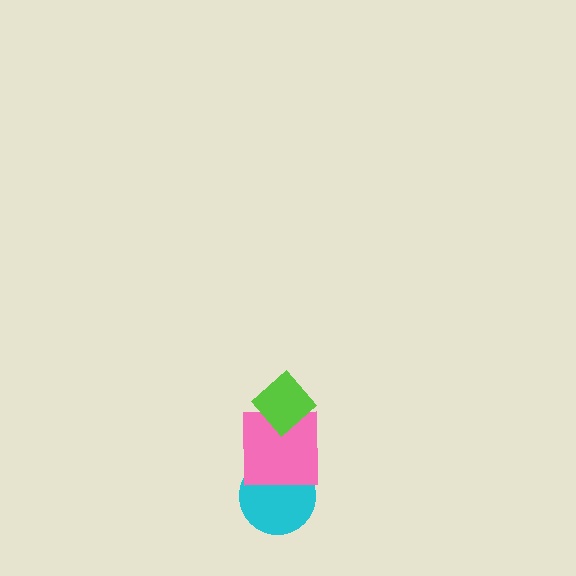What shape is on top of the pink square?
The lime diamond is on top of the pink square.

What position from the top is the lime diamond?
The lime diamond is 1st from the top.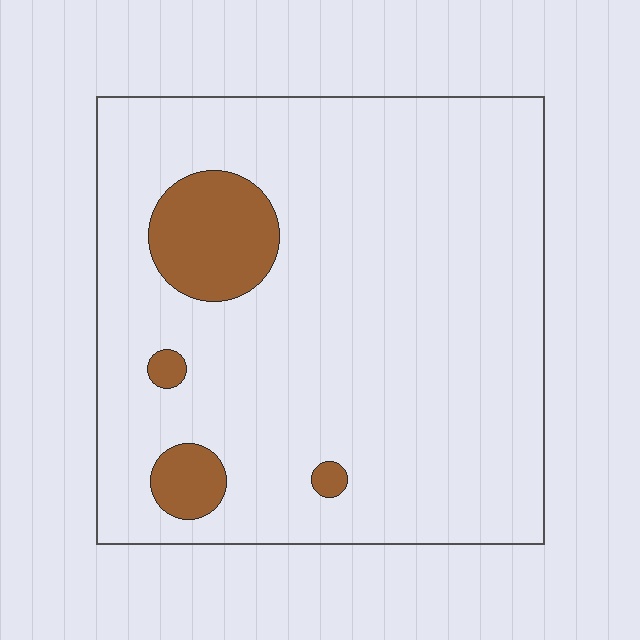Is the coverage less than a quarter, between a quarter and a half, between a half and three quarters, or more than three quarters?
Less than a quarter.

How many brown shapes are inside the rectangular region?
4.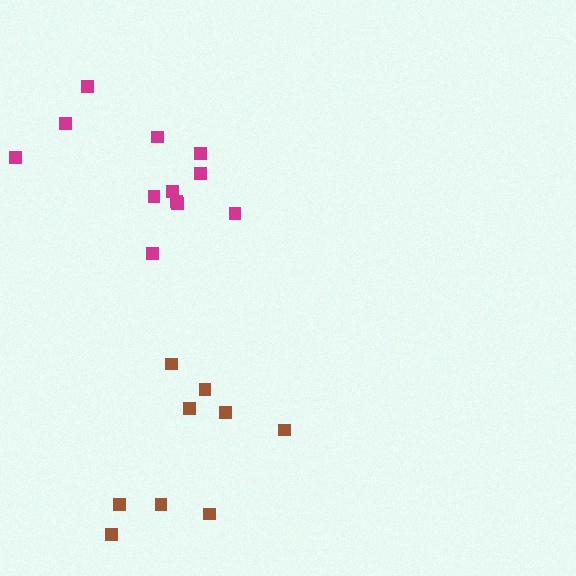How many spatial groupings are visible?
There are 2 spatial groupings.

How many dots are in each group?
Group 1: 12 dots, Group 2: 9 dots (21 total).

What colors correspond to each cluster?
The clusters are colored: magenta, brown.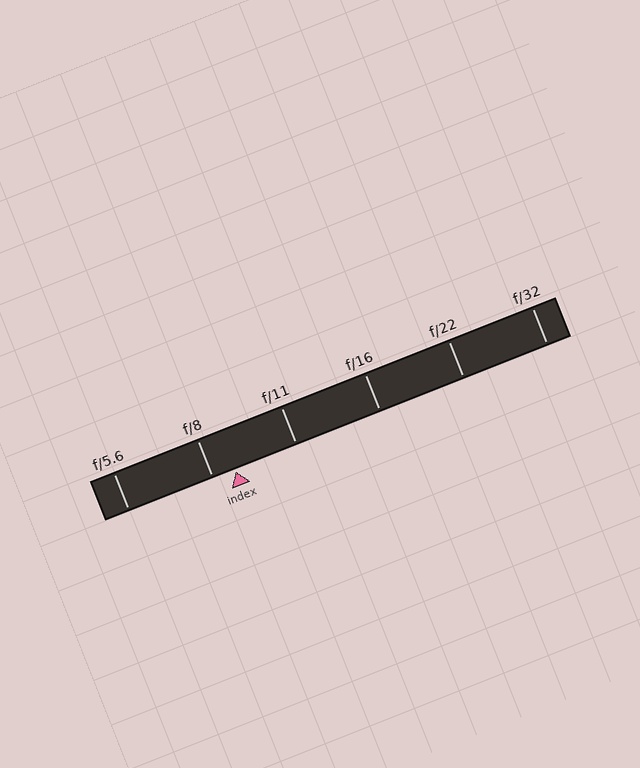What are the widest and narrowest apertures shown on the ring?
The widest aperture shown is f/5.6 and the narrowest is f/32.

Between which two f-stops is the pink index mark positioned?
The index mark is between f/8 and f/11.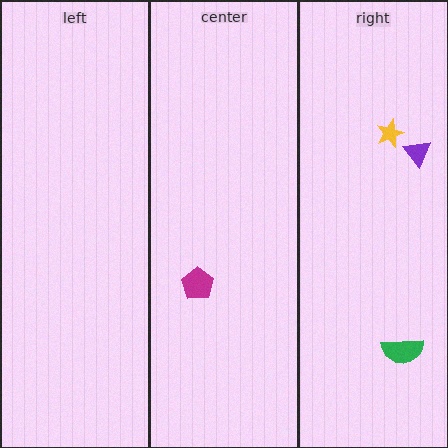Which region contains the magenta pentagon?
The center region.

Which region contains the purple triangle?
The right region.